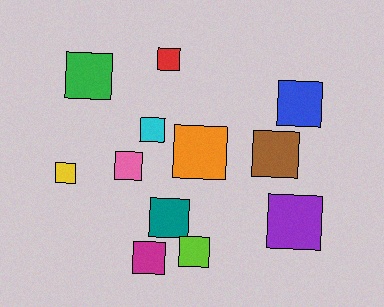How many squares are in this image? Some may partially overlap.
There are 12 squares.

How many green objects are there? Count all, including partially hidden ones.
There is 1 green object.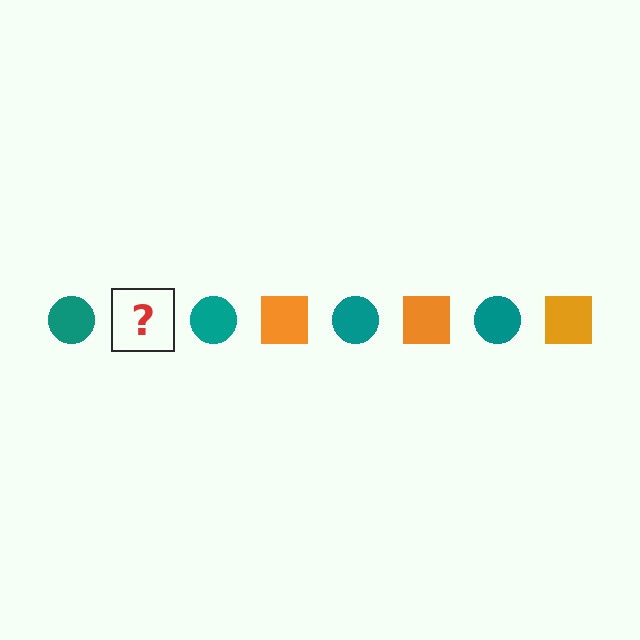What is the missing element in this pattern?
The missing element is an orange square.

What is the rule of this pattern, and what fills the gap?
The rule is that the pattern alternates between teal circle and orange square. The gap should be filled with an orange square.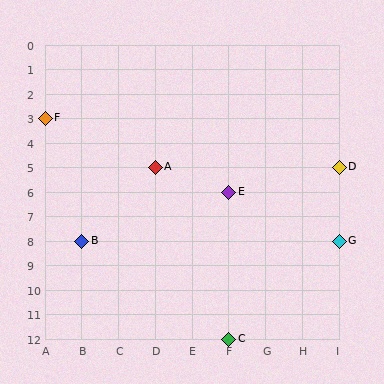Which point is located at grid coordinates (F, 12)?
Point C is at (F, 12).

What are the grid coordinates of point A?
Point A is at grid coordinates (D, 5).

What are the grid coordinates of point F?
Point F is at grid coordinates (A, 3).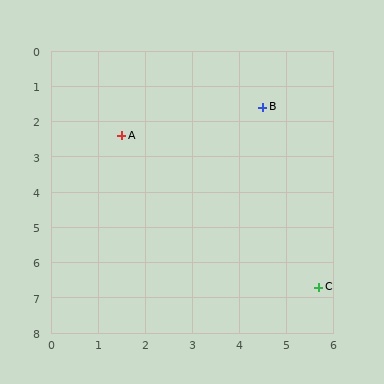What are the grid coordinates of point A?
Point A is at approximately (1.5, 2.4).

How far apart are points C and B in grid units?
Points C and B are about 5.2 grid units apart.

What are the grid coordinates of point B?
Point B is at approximately (4.5, 1.6).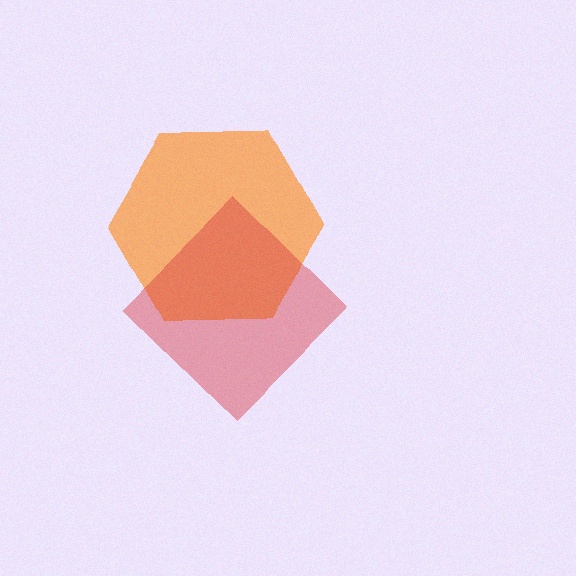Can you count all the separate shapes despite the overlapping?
Yes, there are 2 separate shapes.